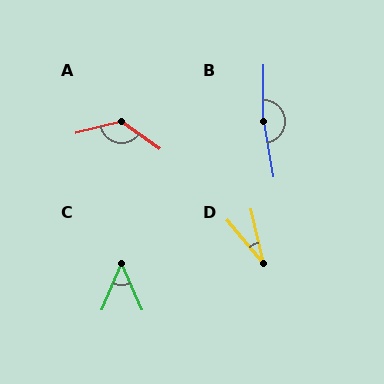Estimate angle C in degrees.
Approximately 47 degrees.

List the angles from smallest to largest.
D (27°), C (47°), A (131°), B (170°).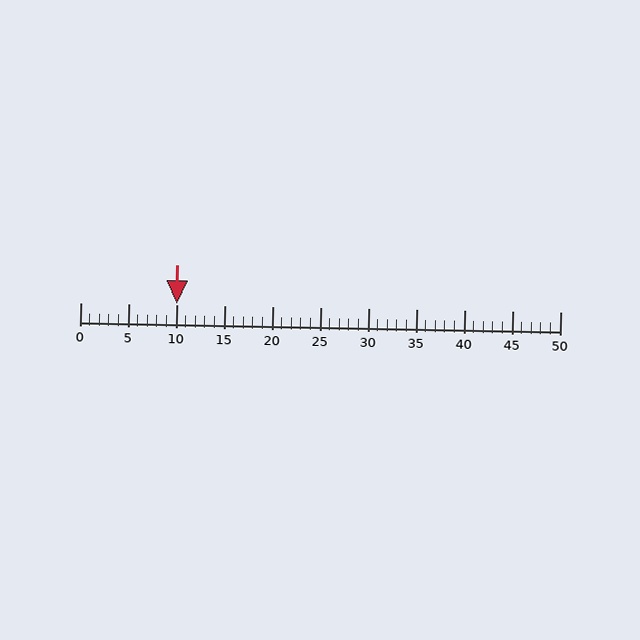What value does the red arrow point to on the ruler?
The red arrow points to approximately 10.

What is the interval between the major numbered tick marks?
The major tick marks are spaced 5 units apart.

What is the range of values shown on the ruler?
The ruler shows values from 0 to 50.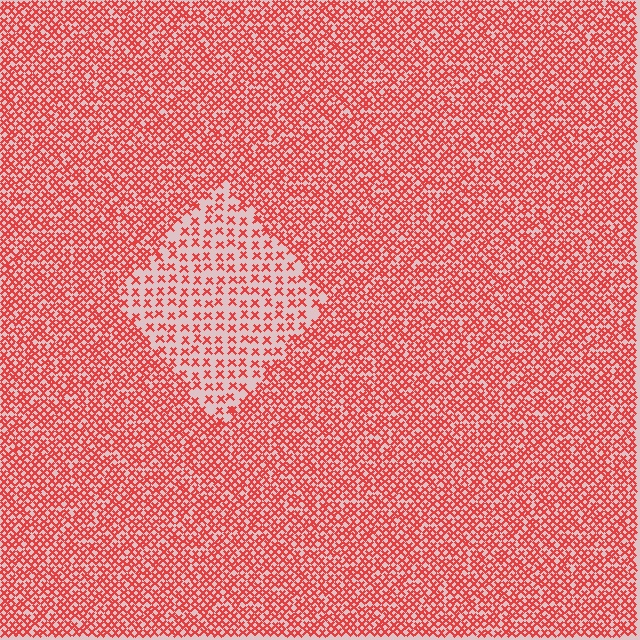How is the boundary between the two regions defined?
The boundary is defined by a change in element density (approximately 2.2x ratio). All elements are the same color, size, and shape.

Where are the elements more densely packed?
The elements are more densely packed outside the diamond boundary.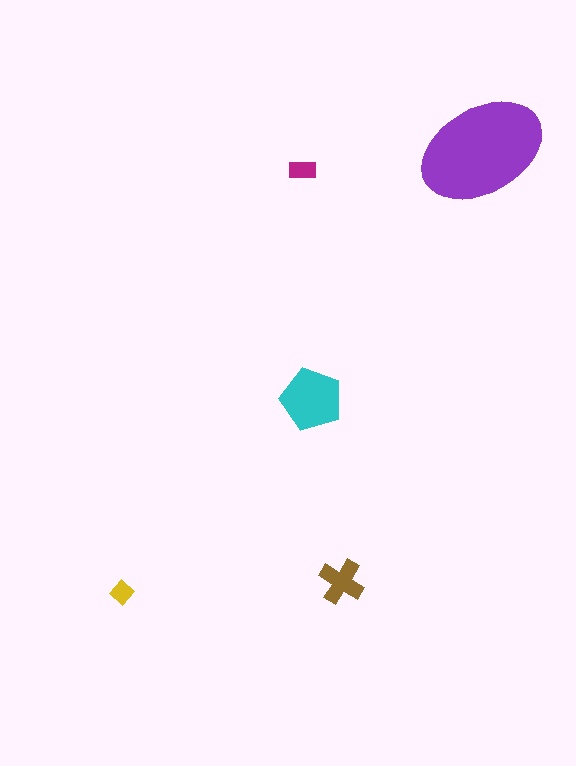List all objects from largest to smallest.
The purple ellipse, the cyan pentagon, the brown cross, the magenta rectangle, the yellow diamond.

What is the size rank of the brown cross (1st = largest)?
3rd.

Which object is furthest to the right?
The purple ellipse is rightmost.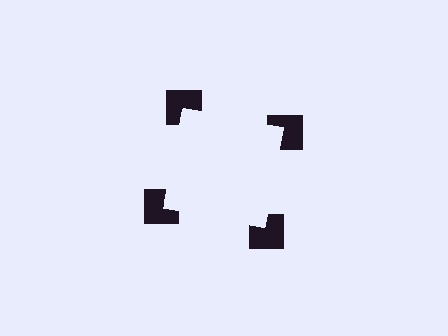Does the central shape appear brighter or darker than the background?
It typically appears slightly brighter than the background, even though no actual brightness change is drawn.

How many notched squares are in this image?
There are 4 — one at each vertex of the illusory square.